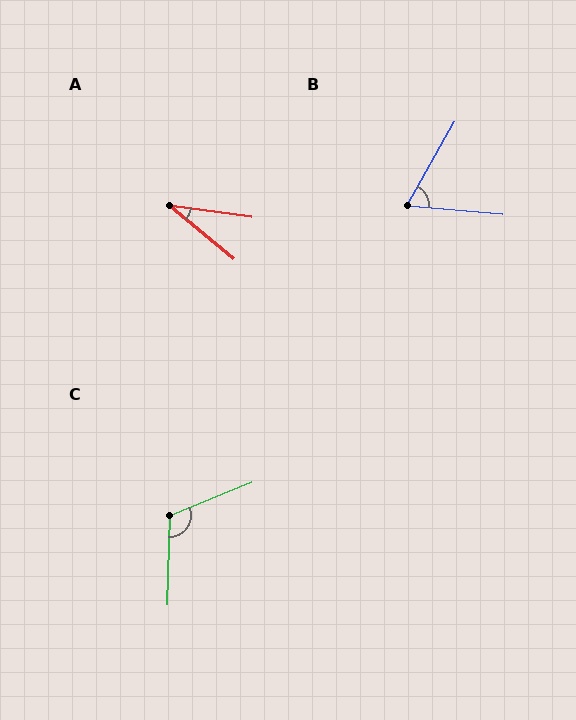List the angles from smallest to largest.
A (32°), B (66°), C (114°).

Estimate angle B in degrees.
Approximately 66 degrees.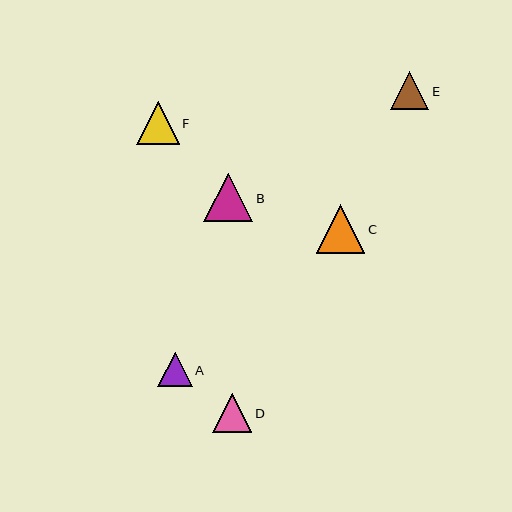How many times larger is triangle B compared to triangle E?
Triangle B is approximately 1.3 times the size of triangle E.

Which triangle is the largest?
Triangle B is the largest with a size of approximately 49 pixels.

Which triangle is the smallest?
Triangle A is the smallest with a size of approximately 35 pixels.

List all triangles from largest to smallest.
From largest to smallest: B, C, F, D, E, A.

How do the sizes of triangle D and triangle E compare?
Triangle D and triangle E are approximately the same size.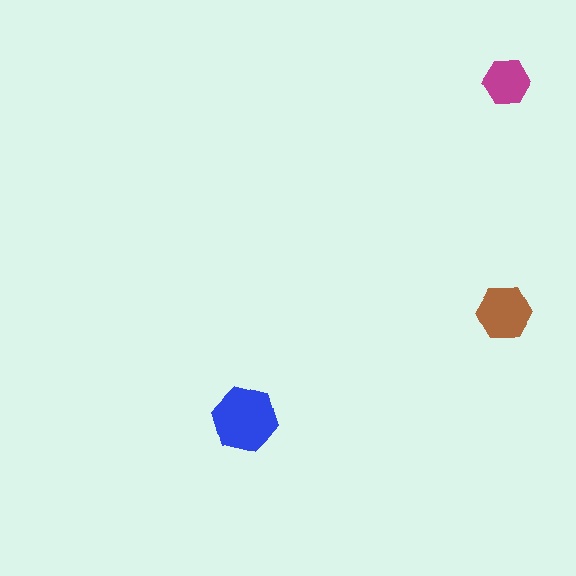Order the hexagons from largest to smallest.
the blue one, the brown one, the magenta one.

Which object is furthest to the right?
The magenta hexagon is rightmost.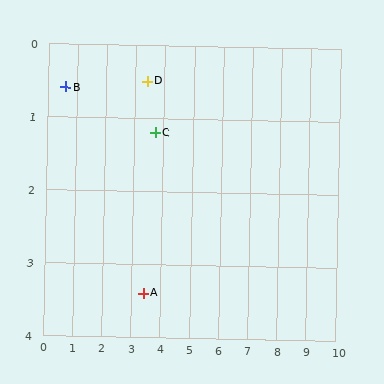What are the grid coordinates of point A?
Point A is at approximately (3.4, 3.4).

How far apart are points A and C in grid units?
Points A and C are about 2.2 grid units apart.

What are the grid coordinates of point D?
Point D is at approximately (3.4, 0.5).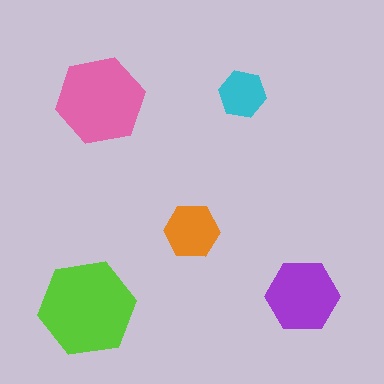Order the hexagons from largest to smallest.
the lime one, the pink one, the purple one, the orange one, the cyan one.